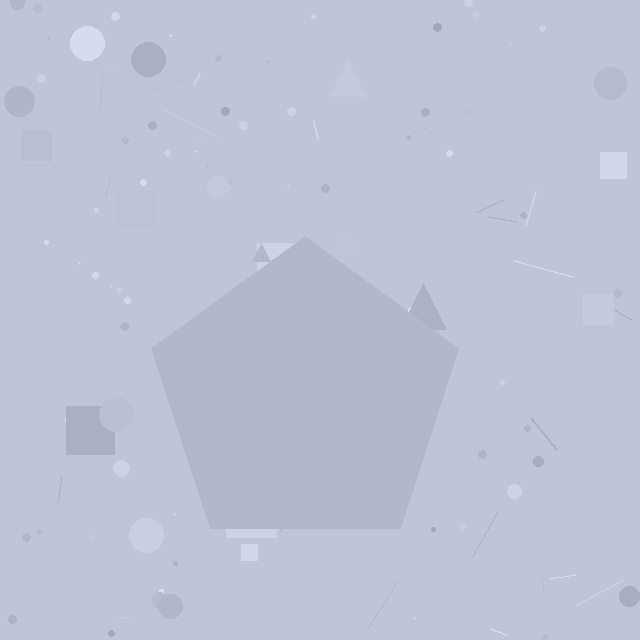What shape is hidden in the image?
A pentagon is hidden in the image.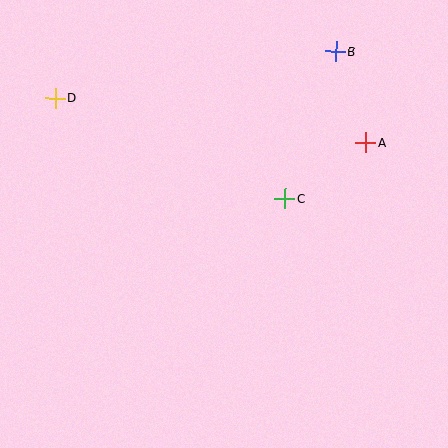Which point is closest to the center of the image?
Point C at (285, 199) is closest to the center.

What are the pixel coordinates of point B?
Point B is at (336, 51).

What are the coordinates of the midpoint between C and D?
The midpoint between C and D is at (170, 148).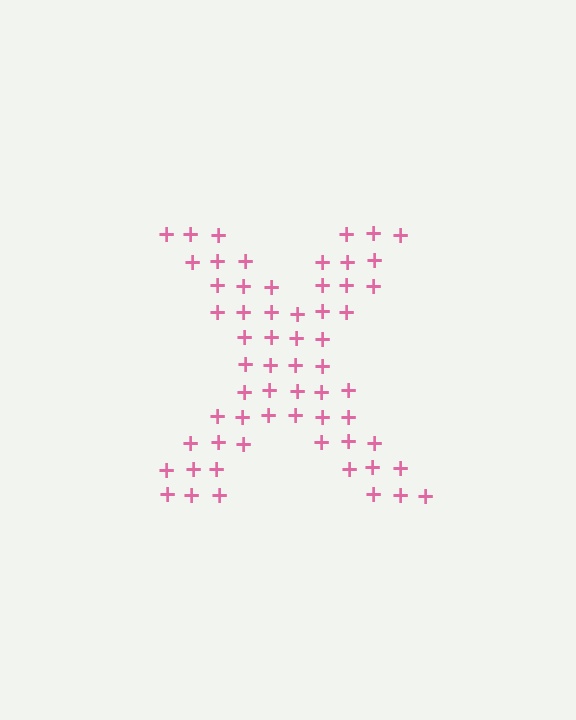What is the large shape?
The large shape is the letter X.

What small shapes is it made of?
It is made of small plus signs.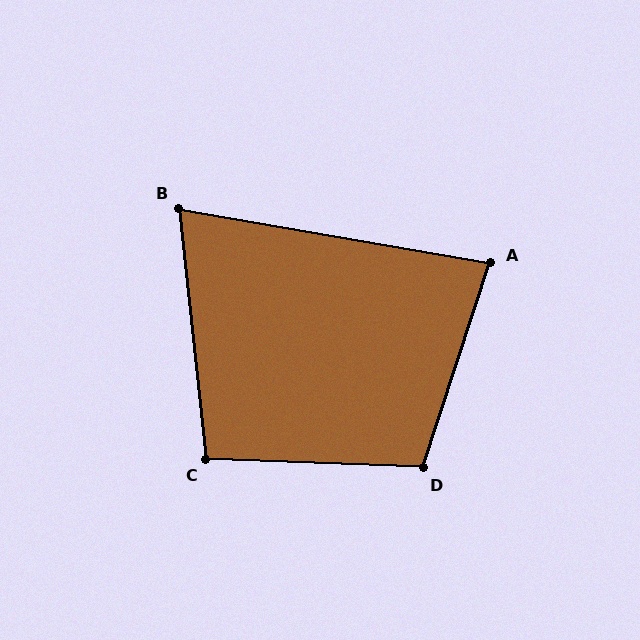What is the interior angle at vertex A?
Approximately 82 degrees (acute).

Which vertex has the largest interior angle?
D, at approximately 106 degrees.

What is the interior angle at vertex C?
Approximately 98 degrees (obtuse).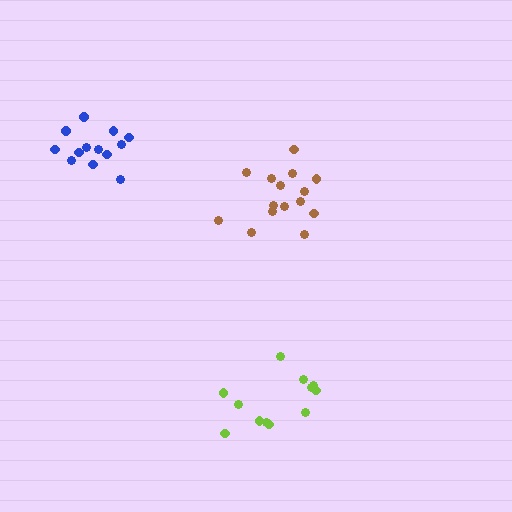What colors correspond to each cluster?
The clusters are colored: brown, blue, lime.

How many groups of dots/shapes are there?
There are 3 groups.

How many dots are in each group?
Group 1: 15 dots, Group 2: 13 dots, Group 3: 12 dots (40 total).